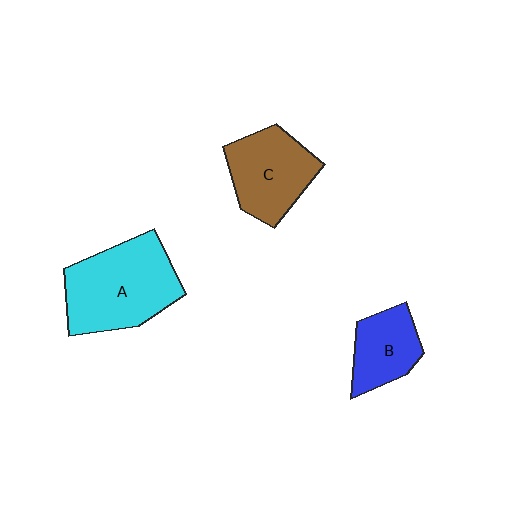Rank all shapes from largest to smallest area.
From largest to smallest: A (cyan), C (brown), B (blue).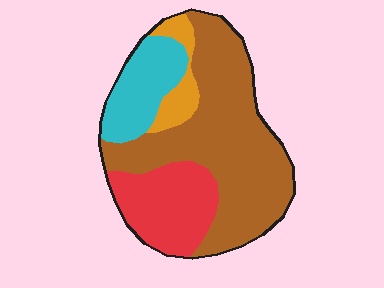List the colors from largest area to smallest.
From largest to smallest: brown, red, cyan, orange.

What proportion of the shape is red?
Red covers 22% of the shape.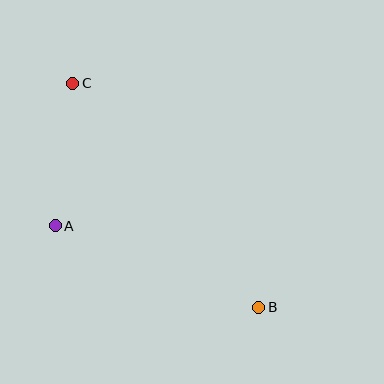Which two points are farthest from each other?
Points B and C are farthest from each other.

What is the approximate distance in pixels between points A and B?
The distance between A and B is approximately 219 pixels.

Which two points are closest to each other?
Points A and C are closest to each other.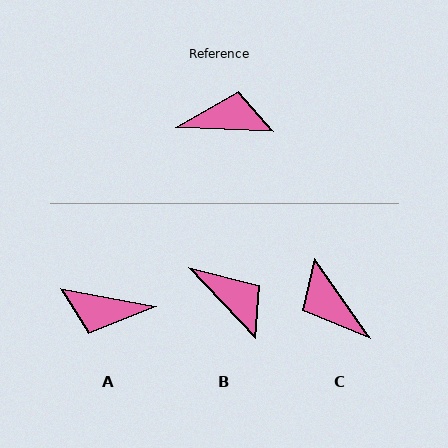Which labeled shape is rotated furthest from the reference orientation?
A, about 172 degrees away.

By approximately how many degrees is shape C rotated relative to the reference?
Approximately 127 degrees counter-clockwise.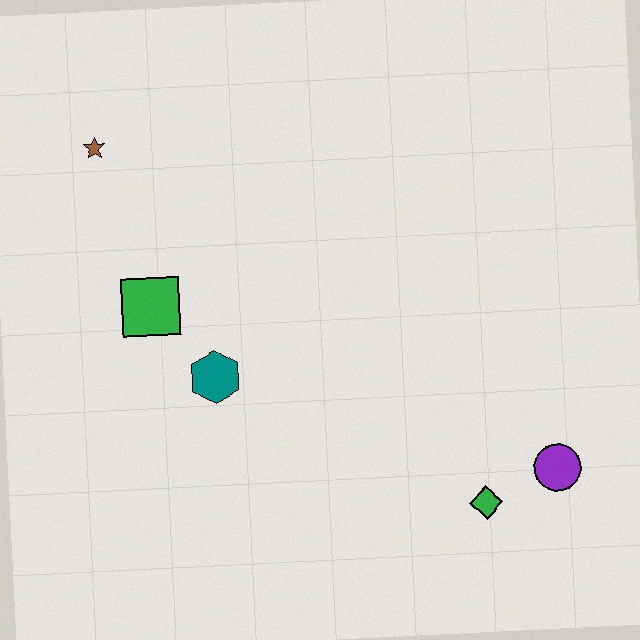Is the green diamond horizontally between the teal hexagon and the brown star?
No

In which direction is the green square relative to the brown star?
The green square is below the brown star.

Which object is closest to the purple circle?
The green diamond is closest to the purple circle.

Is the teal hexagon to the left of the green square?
No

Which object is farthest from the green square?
The purple circle is farthest from the green square.